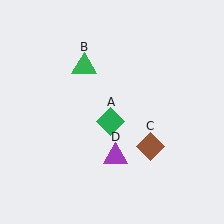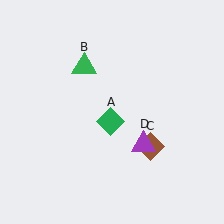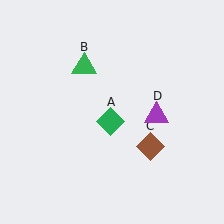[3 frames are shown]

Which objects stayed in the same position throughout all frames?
Green diamond (object A) and green triangle (object B) and brown diamond (object C) remained stationary.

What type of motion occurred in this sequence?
The purple triangle (object D) rotated counterclockwise around the center of the scene.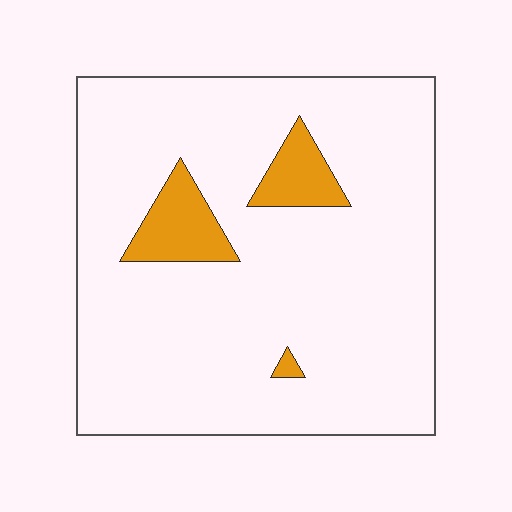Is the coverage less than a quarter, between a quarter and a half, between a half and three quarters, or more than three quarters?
Less than a quarter.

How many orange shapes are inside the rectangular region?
3.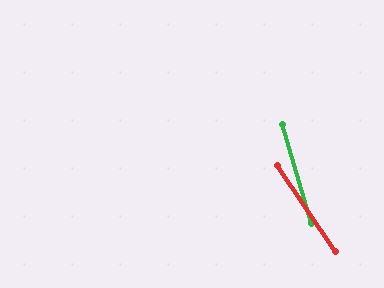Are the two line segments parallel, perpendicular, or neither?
Neither parallel nor perpendicular — they differ by about 18°.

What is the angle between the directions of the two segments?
Approximately 18 degrees.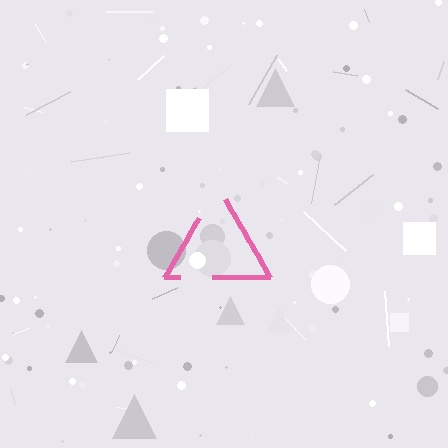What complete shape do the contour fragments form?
The contour fragments form a triangle.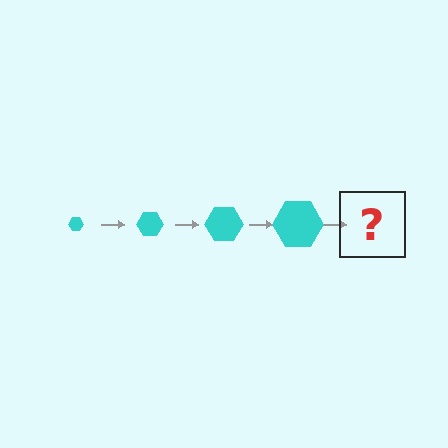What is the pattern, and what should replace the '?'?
The pattern is that the hexagon gets progressively larger each step. The '?' should be a cyan hexagon, larger than the previous one.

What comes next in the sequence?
The next element should be a cyan hexagon, larger than the previous one.